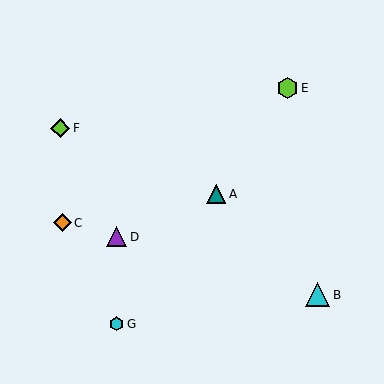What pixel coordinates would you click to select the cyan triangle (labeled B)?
Click at (317, 295) to select the cyan triangle B.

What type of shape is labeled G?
Shape G is a cyan hexagon.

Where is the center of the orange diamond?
The center of the orange diamond is at (62, 223).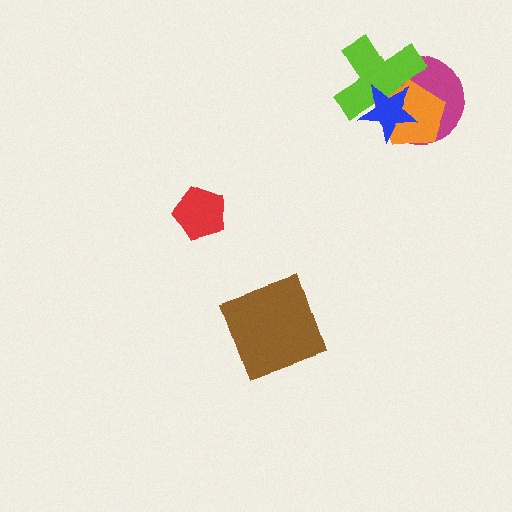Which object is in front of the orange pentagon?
The blue star is in front of the orange pentagon.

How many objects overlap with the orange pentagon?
3 objects overlap with the orange pentagon.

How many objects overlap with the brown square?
0 objects overlap with the brown square.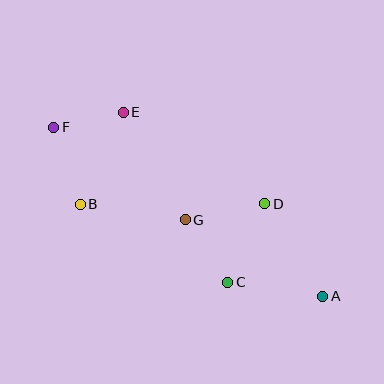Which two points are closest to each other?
Points E and F are closest to each other.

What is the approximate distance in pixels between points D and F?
The distance between D and F is approximately 224 pixels.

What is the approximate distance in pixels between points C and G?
The distance between C and G is approximately 76 pixels.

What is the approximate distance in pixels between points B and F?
The distance between B and F is approximately 81 pixels.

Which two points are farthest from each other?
Points A and F are farthest from each other.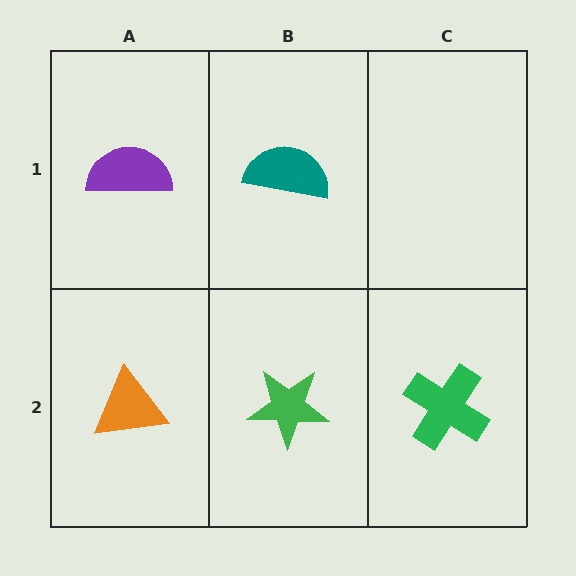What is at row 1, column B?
A teal semicircle.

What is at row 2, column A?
An orange triangle.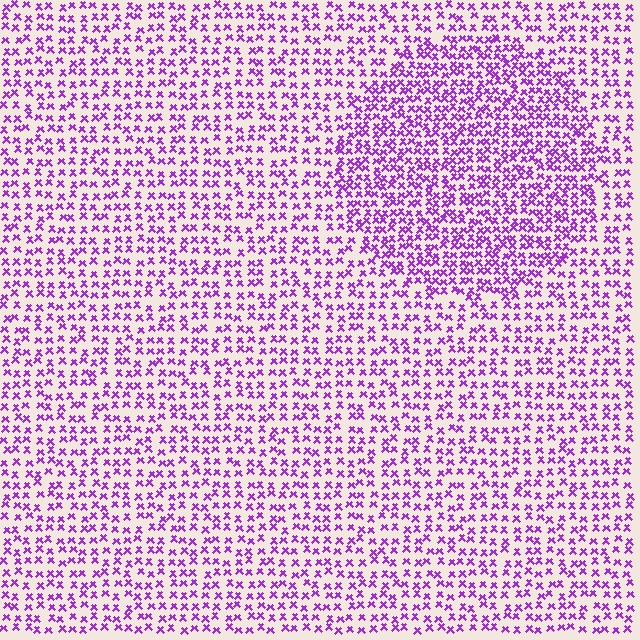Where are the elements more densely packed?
The elements are more densely packed inside the circle boundary.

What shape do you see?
I see a circle.